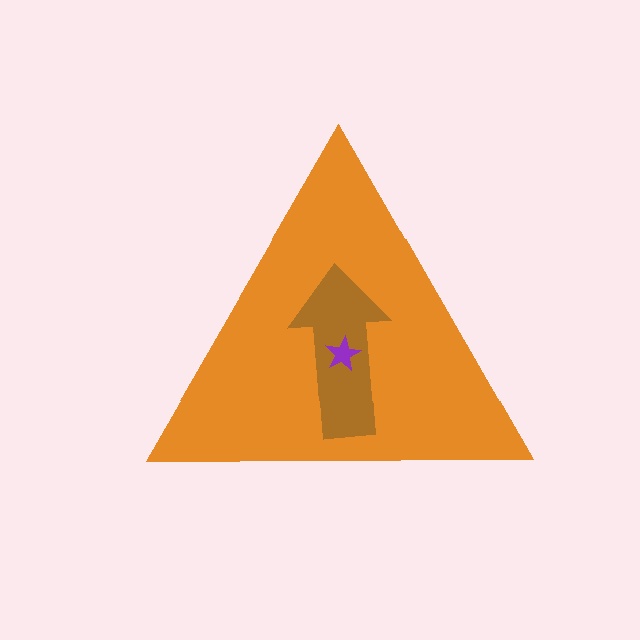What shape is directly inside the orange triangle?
The brown arrow.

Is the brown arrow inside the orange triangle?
Yes.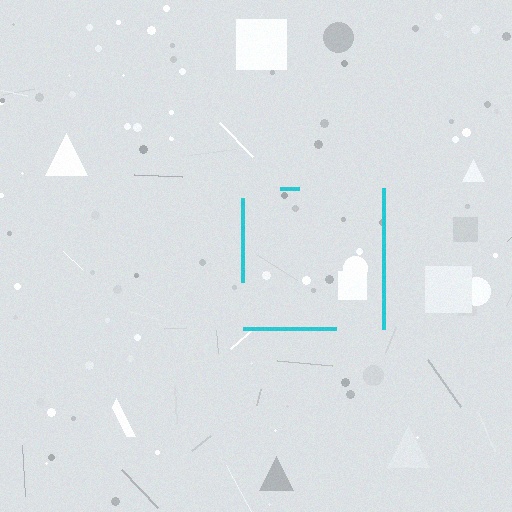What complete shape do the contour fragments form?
The contour fragments form a square.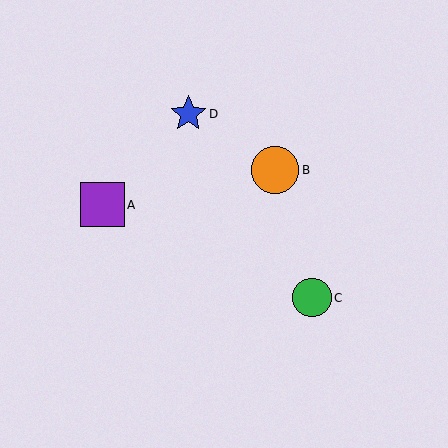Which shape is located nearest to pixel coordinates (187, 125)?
The blue star (labeled D) at (188, 114) is nearest to that location.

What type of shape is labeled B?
Shape B is an orange circle.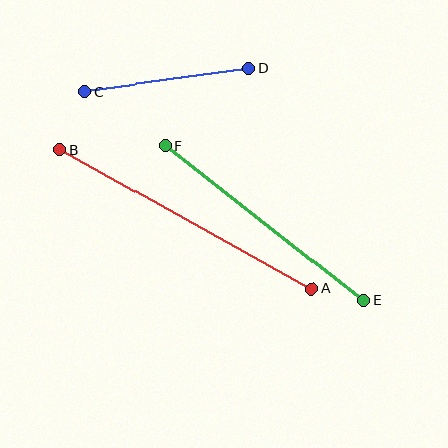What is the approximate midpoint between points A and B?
The midpoint is at approximately (186, 219) pixels.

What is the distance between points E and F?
The distance is approximately 252 pixels.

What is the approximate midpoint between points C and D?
The midpoint is at approximately (167, 80) pixels.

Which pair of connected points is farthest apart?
Points A and B are farthest apart.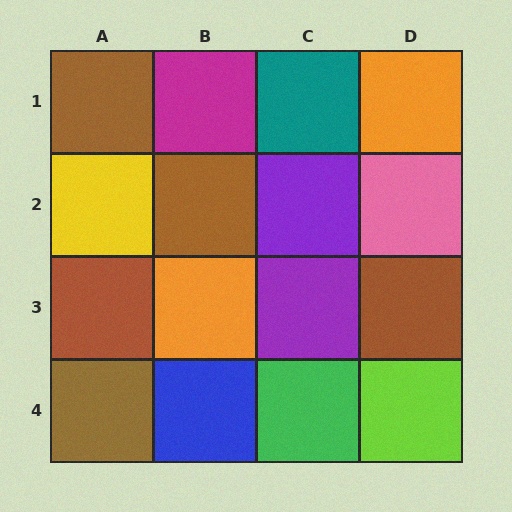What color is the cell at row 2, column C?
Purple.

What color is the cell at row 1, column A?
Brown.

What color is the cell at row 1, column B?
Magenta.